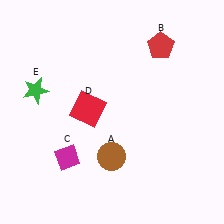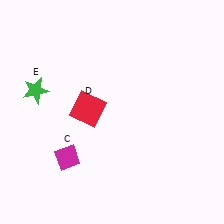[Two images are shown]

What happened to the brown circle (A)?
The brown circle (A) was removed in Image 2. It was in the bottom-left area of Image 1.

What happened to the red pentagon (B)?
The red pentagon (B) was removed in Image 2. It was in the top-right area of Image 1.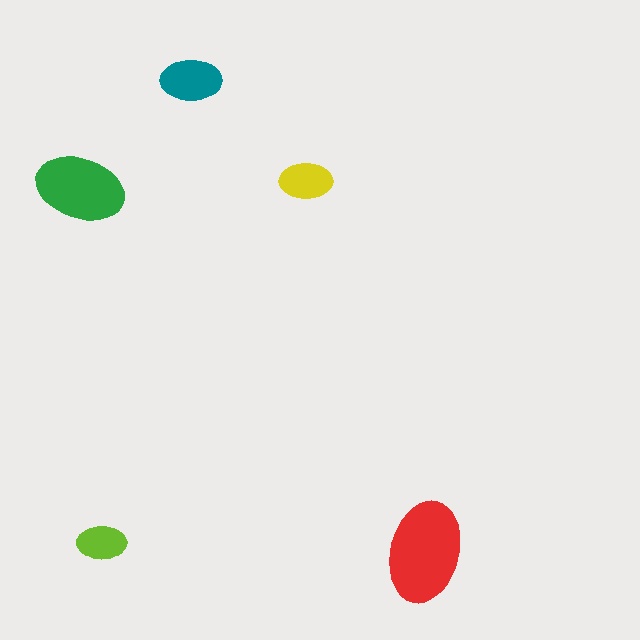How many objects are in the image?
There are 5 objects in the image.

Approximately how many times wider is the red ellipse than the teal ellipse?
About 1.5 times wider.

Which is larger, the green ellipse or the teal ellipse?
The green one.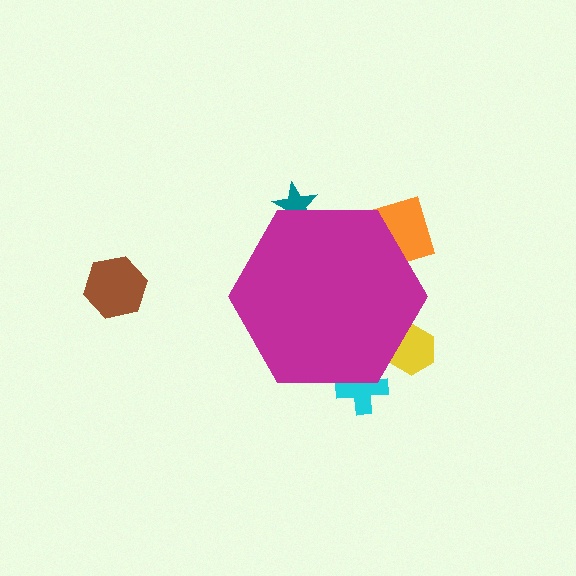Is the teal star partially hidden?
Yes, the teal star is partially hidden behind the magenta hexagon.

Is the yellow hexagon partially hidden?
Yes, the yellow hexagon is partially hidden behind the magenta hexagon.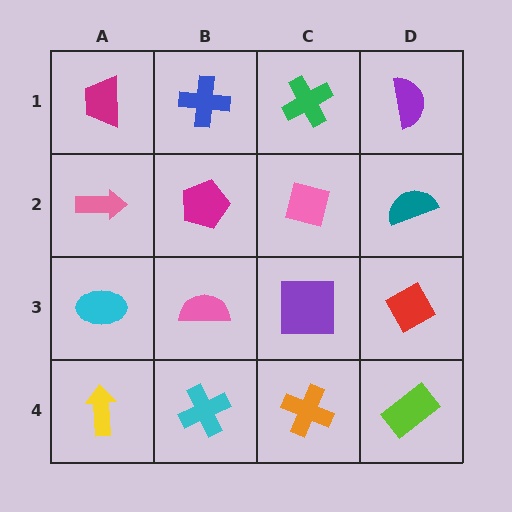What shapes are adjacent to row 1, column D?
A teal semicircle (row 2, column D), a green cross (row 1, column C).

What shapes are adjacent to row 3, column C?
A pink diamond (row 2, column C), an orange cross (row 4, column C), a pink semicircle (row 3, column B), a red diamond (row 3, column D).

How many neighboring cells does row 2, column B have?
4.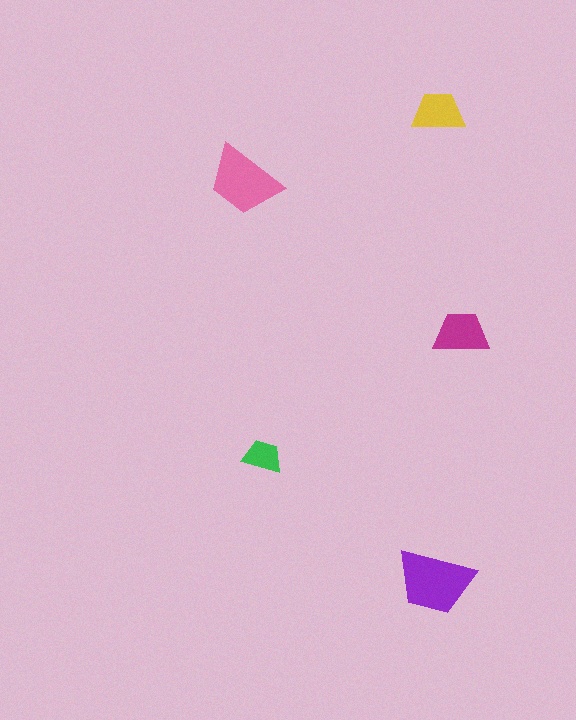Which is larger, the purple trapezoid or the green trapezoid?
The purple one.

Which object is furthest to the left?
The pink trapezoid is leftmost.